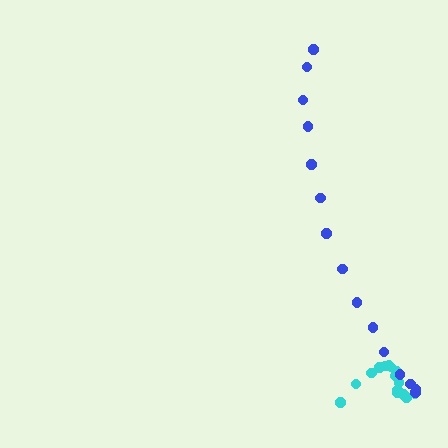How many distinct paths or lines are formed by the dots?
There are 2 distinct paths.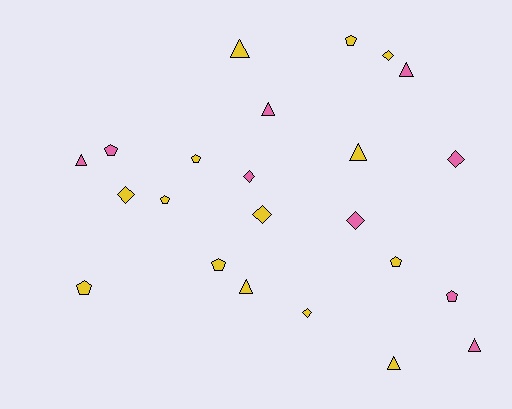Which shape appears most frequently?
Triangle, with 8 objects.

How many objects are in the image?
There are 23 objects.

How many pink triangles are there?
There are 4 pink triangles.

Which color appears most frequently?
Yellow, with 14 objects.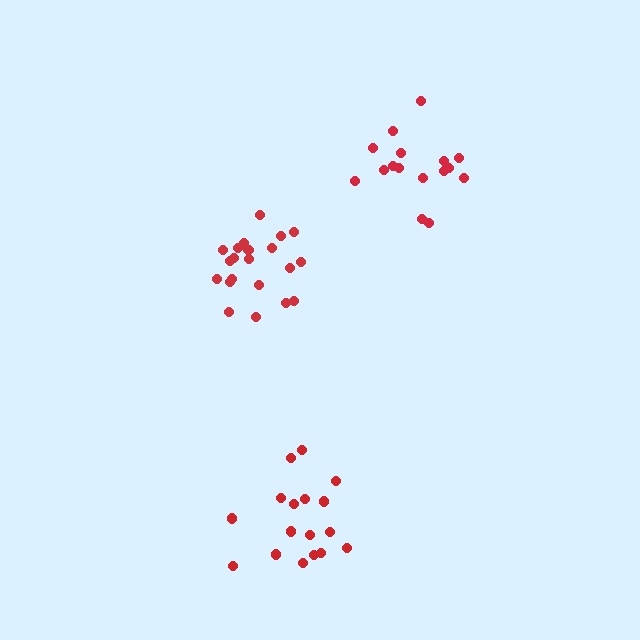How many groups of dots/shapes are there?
There are 3 groups.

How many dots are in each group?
Group 1: 16 dots, Group 2: 17 dots, Group 3: 21 dots (54 total).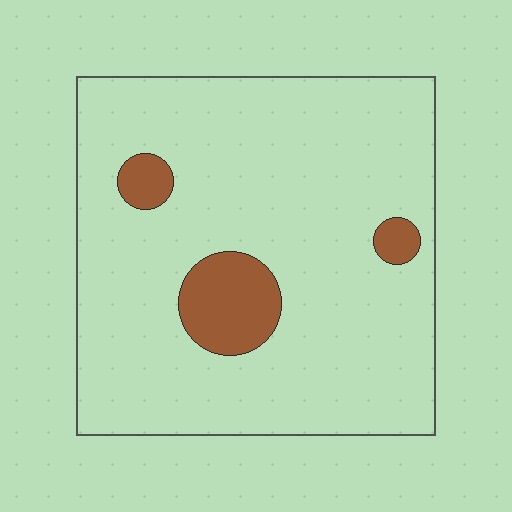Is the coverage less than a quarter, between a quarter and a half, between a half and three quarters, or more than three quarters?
Less than a quarter.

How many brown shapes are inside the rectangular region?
3.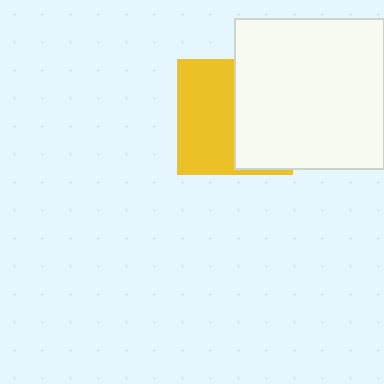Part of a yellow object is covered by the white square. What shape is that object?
It is a square.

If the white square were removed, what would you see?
You would see the complete yellow square.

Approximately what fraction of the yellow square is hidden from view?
Roughly 49% of the yellow square is hidden behind the white square.